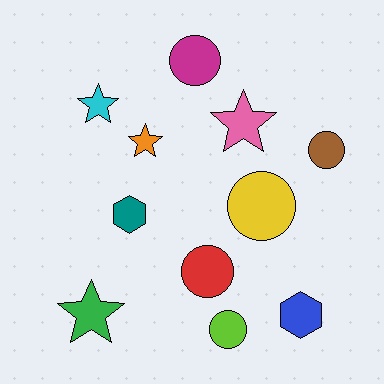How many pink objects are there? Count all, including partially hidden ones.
There is 1 pink object.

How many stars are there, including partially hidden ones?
There are 4 stars.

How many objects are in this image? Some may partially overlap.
There are 11 objects.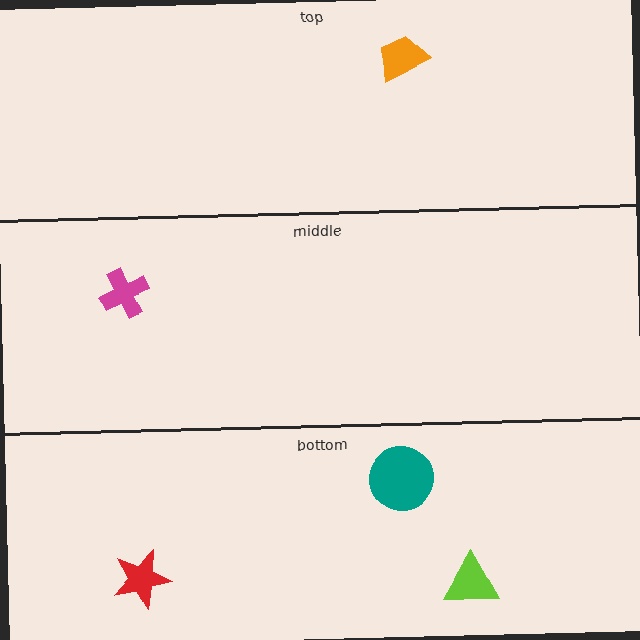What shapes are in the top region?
The orange trapezoid.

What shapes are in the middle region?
The magenta cross.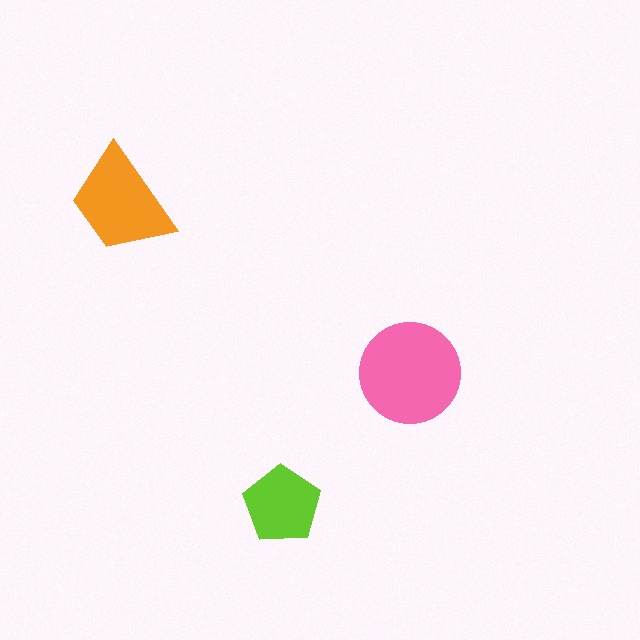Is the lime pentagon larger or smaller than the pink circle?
Smaller.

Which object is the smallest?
The lime pentagon.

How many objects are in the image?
There are 3 objects in the image.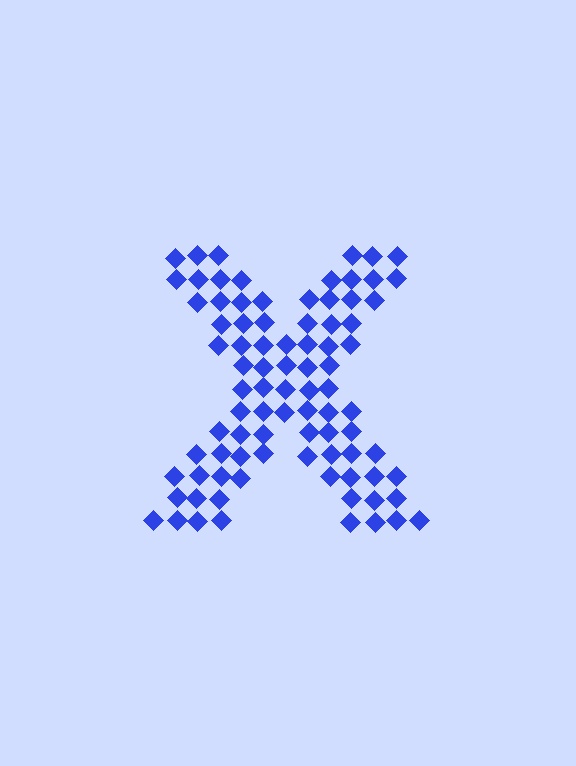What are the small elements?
The small elements are diamonds.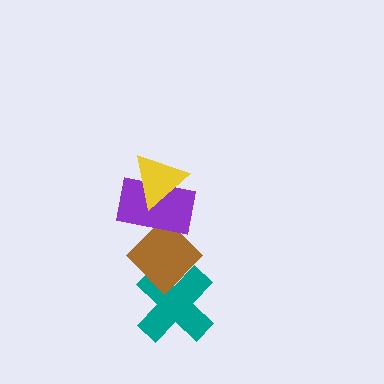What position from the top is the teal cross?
The teal cross is 4th from the top.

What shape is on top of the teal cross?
The brown diamond is on top of the teal cross.